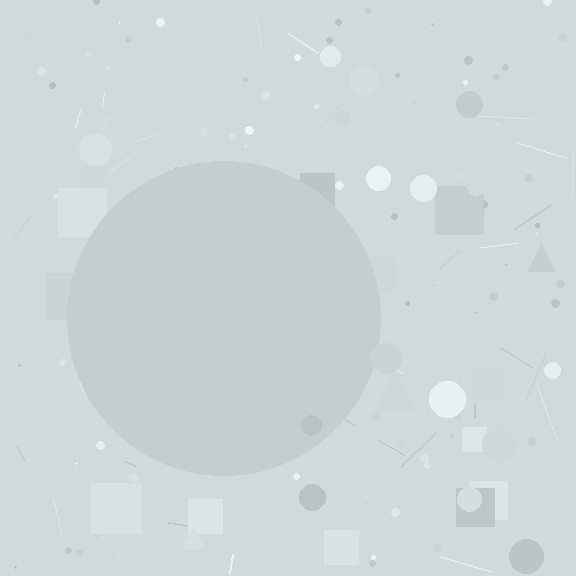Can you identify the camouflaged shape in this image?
The camouflaged shape is a circle.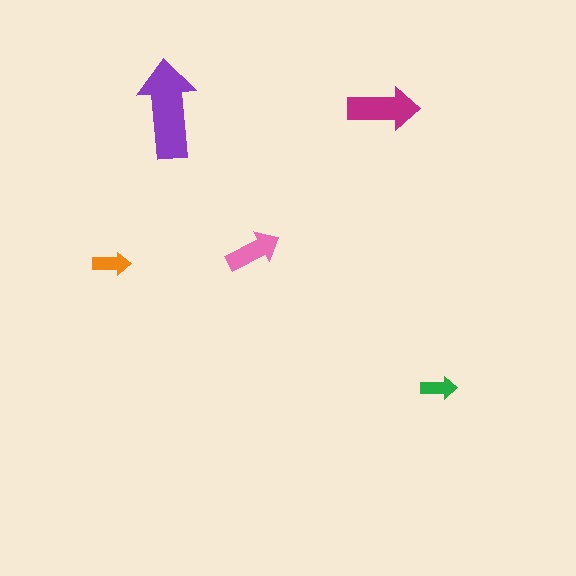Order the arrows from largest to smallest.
the purple one, the magenta one, the pink one, the orange one, the green one.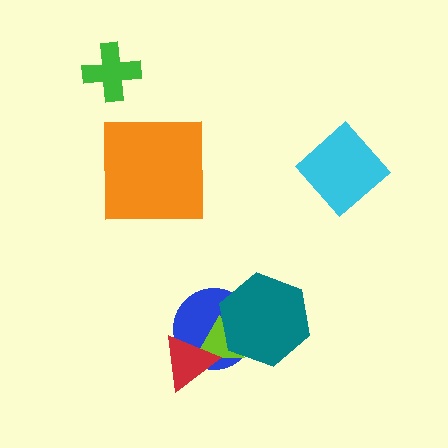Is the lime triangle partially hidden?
Yes, it is partially covered by another shape.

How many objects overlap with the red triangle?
2 objects overlap with the red triangle.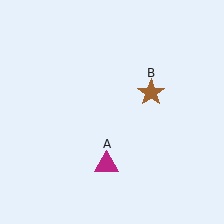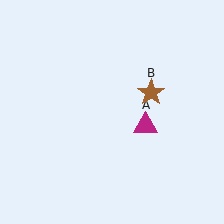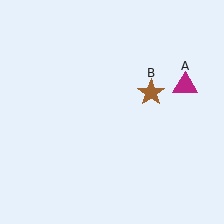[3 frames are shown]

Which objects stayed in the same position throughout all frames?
Brown star (object B) remained stationary.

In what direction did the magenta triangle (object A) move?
The magenta triangle (object A) moved up and to the right.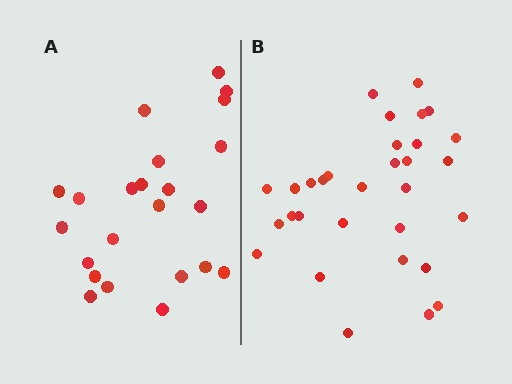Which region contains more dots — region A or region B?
Region B (the right region) has more dots.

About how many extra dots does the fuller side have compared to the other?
Region B has roughly 8 or so more dots than region A.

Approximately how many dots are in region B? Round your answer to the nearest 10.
About 30 dots. (The exact count is 31, which rounds to 30.)